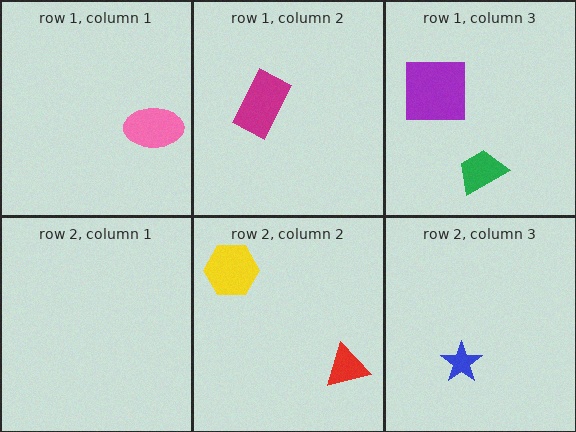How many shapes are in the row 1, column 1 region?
1.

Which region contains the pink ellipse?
The row 1, column 1 region.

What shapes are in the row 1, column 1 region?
The pink ellipse.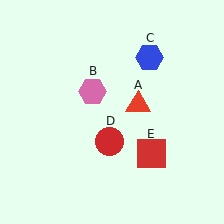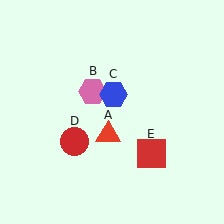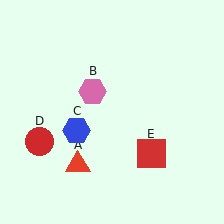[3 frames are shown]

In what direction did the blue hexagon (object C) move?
The blue hexagon (object C) moved down and to the left.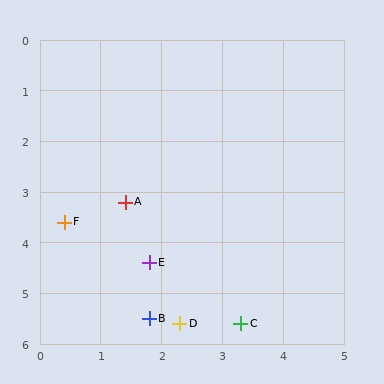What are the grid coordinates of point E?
Point E is at approximately (1.8, 4.4).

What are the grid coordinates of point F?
Point F is at approximately (0.4, 3.6).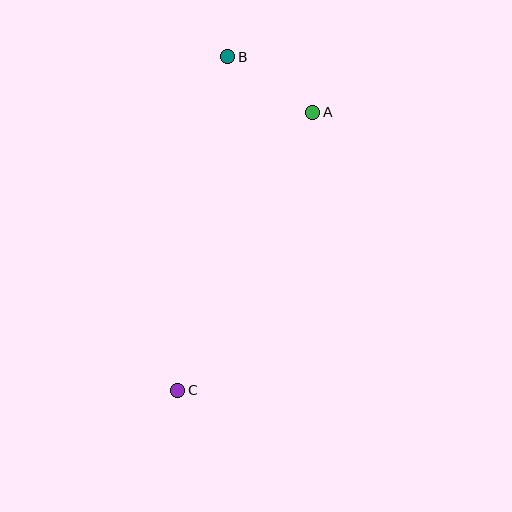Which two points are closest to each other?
Points A and B are closest to each other.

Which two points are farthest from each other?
Points B and C are farthest from each other.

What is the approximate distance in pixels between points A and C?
The distance between A and C is approximately 309 pixels.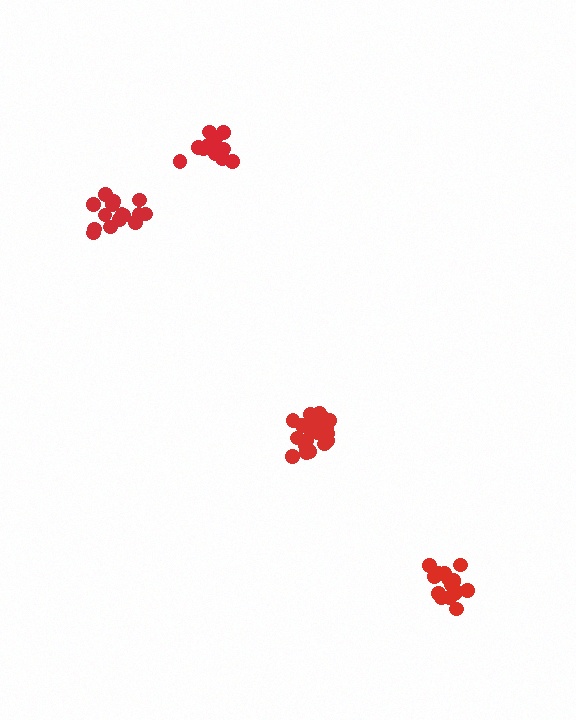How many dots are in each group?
Group 1: 15 dots, Group 2: 20 dots, Group 3: 16 dots, Group 4: 16 dots (67 total).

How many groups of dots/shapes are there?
There are 4 groups.